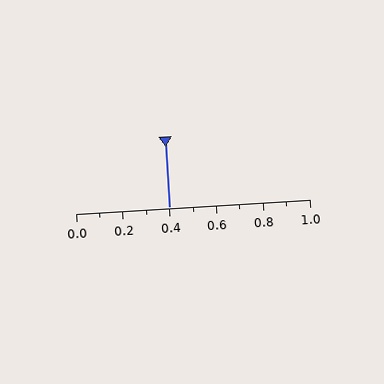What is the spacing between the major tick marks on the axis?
The major ticks are spaced 0.2 apart.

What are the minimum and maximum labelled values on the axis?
The axis runs from 0.0 to 1.0.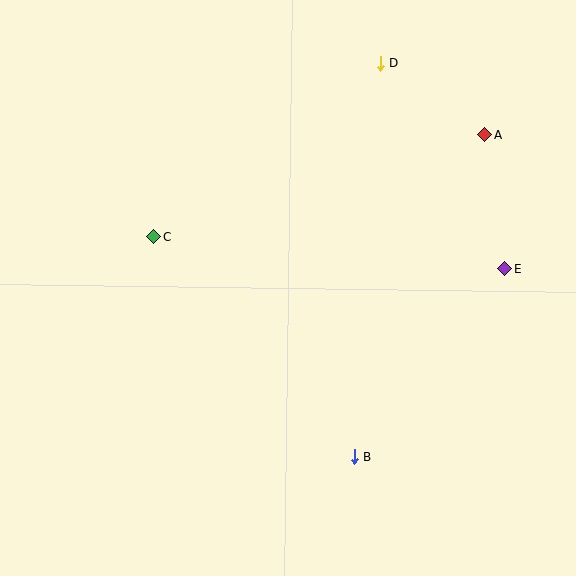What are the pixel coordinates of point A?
Point A is at (485, 134).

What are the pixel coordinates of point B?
Point B is at (354, 457).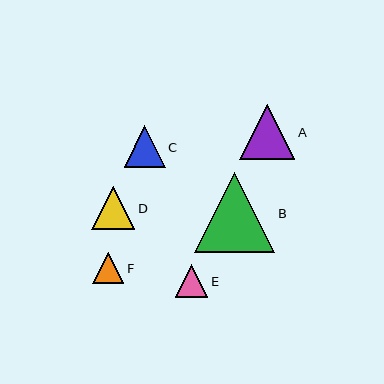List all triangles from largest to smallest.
From largest to smallest: B, A, D, C, E, F.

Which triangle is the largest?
Triangle B is the largest with a size of approximately 81 pixels.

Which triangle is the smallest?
Triangle F is the smallest with a size of approximately 31 pixels.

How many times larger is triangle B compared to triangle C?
Triangle B is approximately 2.0 times the size of triangle C.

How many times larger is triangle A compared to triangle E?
Triangle A is approximately 1.7 times the size of triangle E.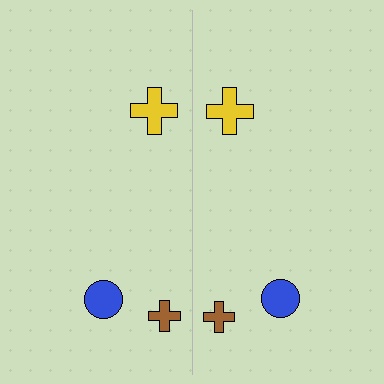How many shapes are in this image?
There are 6 shapes in this image.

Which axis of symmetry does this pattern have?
The pattern has a vertical axis of symmetry running through the center of the image.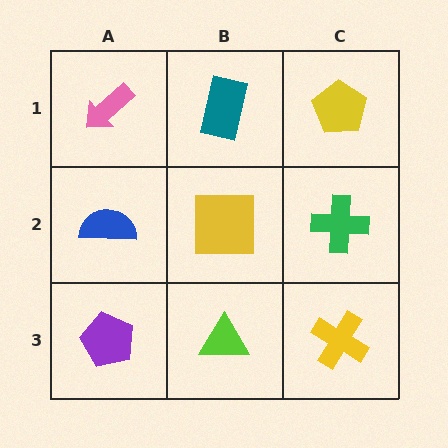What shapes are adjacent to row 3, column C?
A green cross (row 2, column C), a lime triangle (row 3, column B).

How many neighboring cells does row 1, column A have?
2.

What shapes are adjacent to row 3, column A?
A blue semicircle (row 2, column A), a lime triangle (row 3, column B).